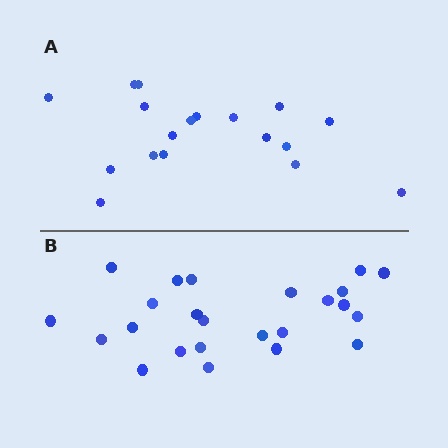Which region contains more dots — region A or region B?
Region B (the bottom region) has more dots.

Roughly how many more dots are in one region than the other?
Region B has about 6 more dots than region A.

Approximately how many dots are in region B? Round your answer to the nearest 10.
About 20 dots. (The exact count is 24, which rounds to 20.)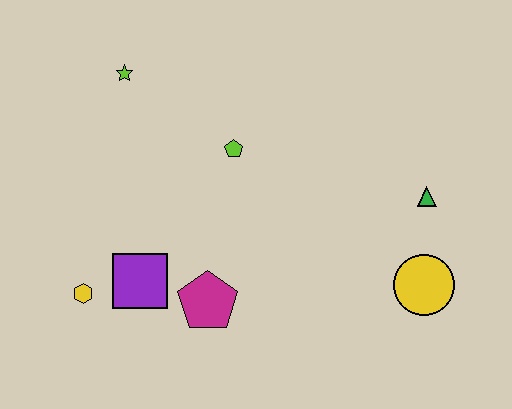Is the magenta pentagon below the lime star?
Yes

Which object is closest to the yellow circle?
The green triangle is closest to the yellow circle.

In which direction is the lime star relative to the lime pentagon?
The lime star is to the left of the lime pentagon.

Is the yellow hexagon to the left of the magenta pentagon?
Yes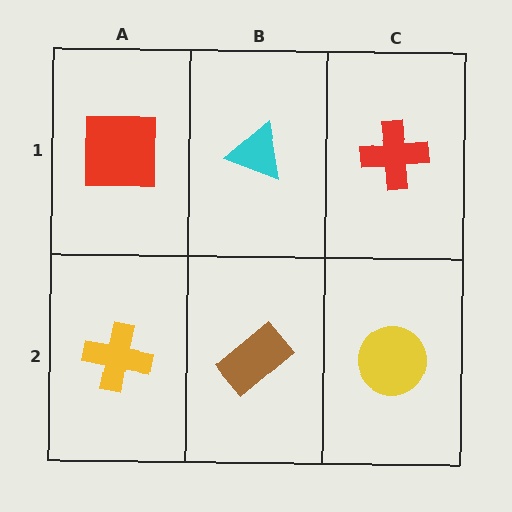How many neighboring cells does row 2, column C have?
2.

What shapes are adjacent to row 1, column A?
A yellow cross (row 2, column A), a cyan triangle (row 1, column B).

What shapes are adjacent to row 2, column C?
A red cross (row 1, column C), a brown rectangle (row 2, column B).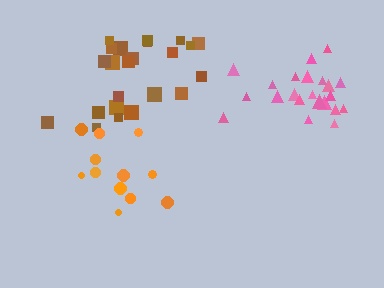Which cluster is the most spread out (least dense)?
Orange.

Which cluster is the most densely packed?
Brown.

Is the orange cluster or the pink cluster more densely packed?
Pink.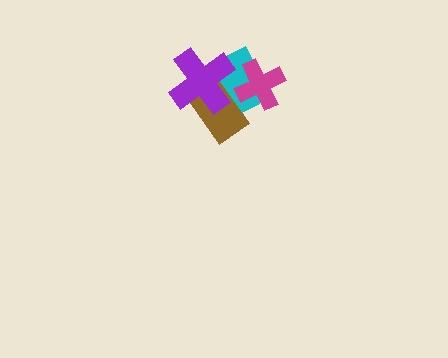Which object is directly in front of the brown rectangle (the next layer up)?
The magenta cross is directly in front of the brown rectangle.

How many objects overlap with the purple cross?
2 objects overlap with the purple cross.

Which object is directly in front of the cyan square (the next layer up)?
The brown rectangle is directly in front of the cyan square.